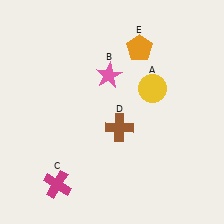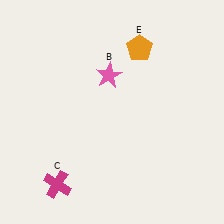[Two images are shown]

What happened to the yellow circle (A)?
The yellow circle (A) was removed in Image 2. It was in the top-right area of Image 1.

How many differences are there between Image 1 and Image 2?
There are 2 differences between the two images.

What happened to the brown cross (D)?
The brown cross (D) was removed in Image 2. It was in the bottom-right area of Image 1.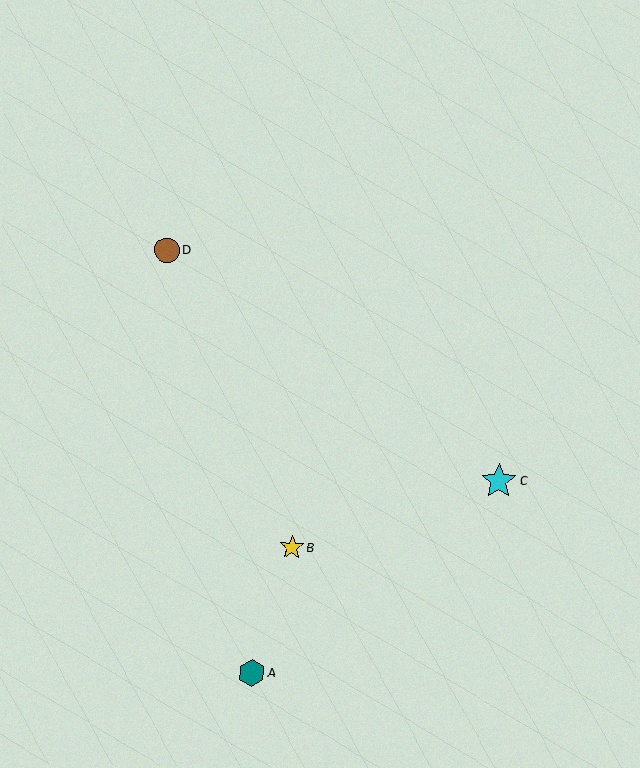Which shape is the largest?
The cyan star (labeled C) is the largest.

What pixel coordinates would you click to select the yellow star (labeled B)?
Click at (292, 547) to select the yellow star B.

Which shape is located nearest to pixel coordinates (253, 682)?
The teal hexagon (labeled A) at (252, 673) is nearest to that location.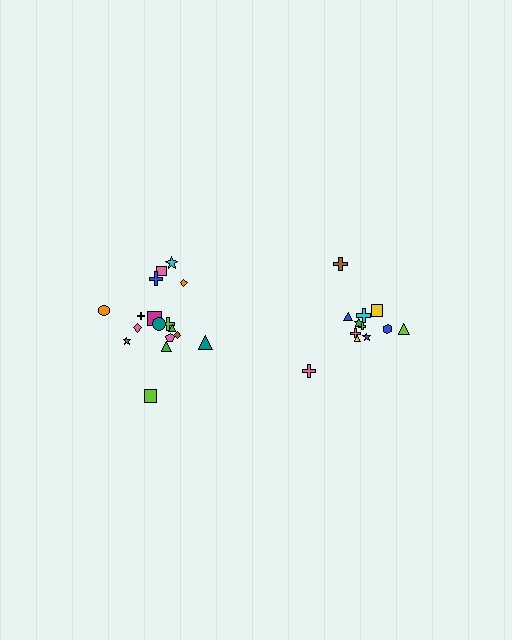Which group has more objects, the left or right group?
The left group.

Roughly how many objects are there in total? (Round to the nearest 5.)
Roughly 30 objects in total.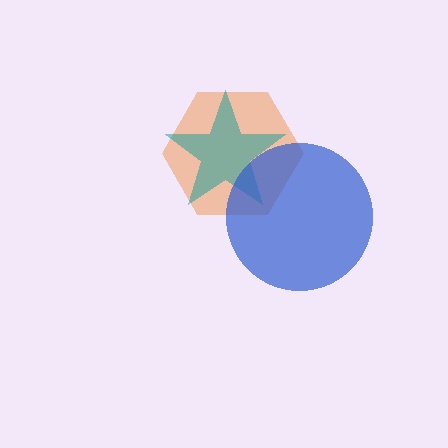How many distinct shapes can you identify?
There are 3 distinct shapes: an orange hexagon, a teal star, a blue circle.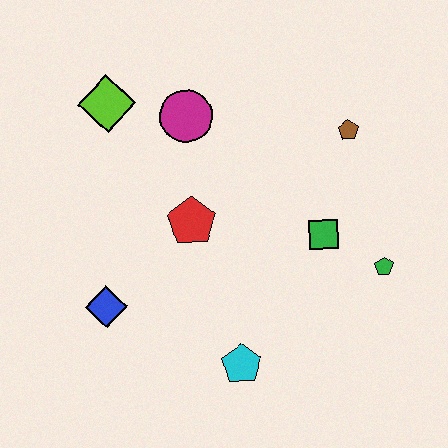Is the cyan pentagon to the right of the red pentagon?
Yes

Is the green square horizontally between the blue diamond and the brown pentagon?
Yes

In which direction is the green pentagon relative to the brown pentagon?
The green pentagon is below the brown pentagon.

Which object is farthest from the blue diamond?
The brown pentagon is farthest from the blue diamond.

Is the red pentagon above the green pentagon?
Yes